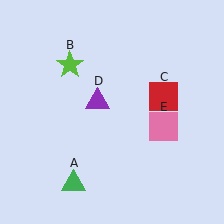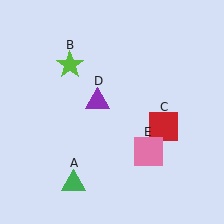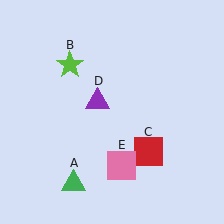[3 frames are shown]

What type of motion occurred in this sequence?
The red square (object C), pink square (object E) rotated clockwise around the center of the scene.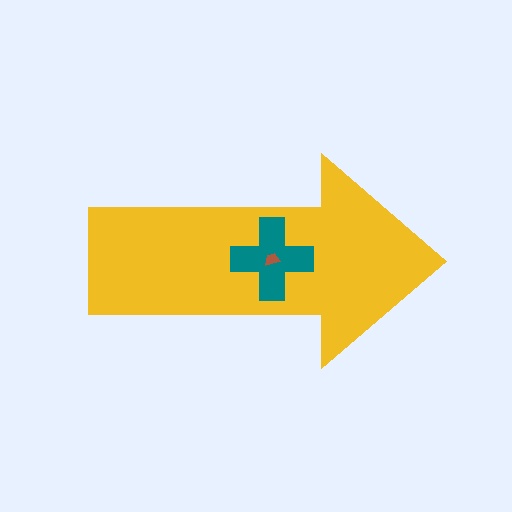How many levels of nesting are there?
3.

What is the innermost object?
The brown trapezoid.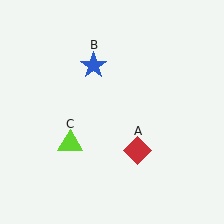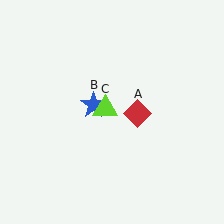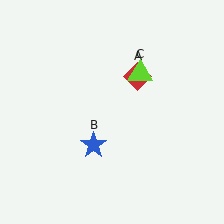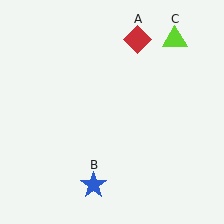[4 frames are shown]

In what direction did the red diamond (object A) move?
The red diamond (object A) moved up.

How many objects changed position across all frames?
3 objects changed position: red diamond (object A), blue star (object B), lime triangle (object C).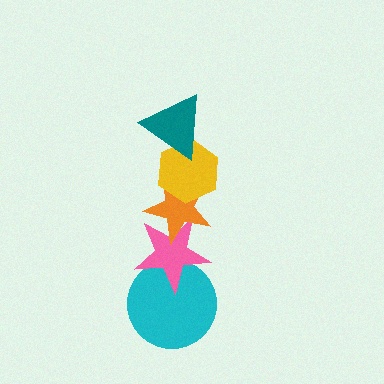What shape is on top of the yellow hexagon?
The teal triangle is on top of the yellow hexagon.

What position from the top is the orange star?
The orange star is 3rd from the top.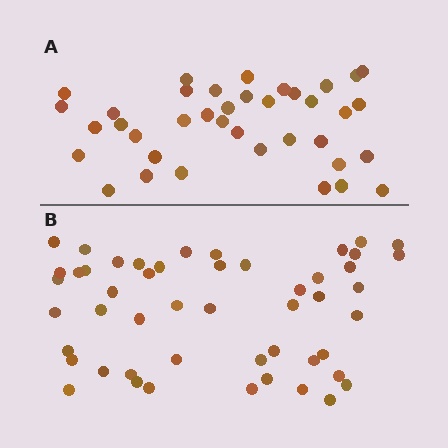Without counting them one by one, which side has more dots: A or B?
Region B (the bottom region) has more dots.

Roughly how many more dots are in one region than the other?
Region B has roughly 12 or so more dots than region A.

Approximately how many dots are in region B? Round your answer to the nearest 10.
About 50 dots.